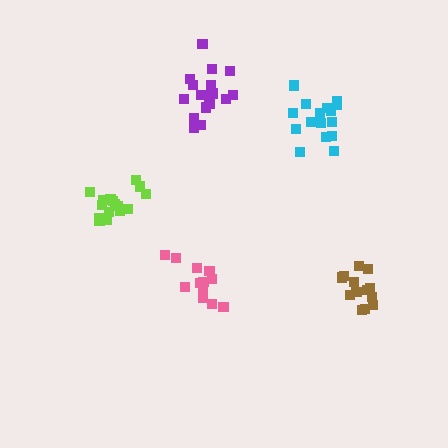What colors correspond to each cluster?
The clusters are colored: lime, pink, purple, cyan, brown.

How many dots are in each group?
Group 1: 16 dots, Group 2: 12 dots, Group 3: 18 dots, Group 4: 16 dots, Group 5: 13 dots (75 total).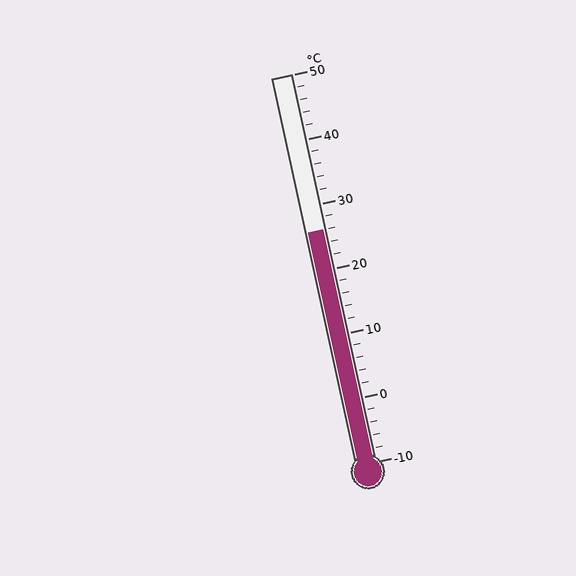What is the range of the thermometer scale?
The thermometer scale ranges from -10°C to 50°C.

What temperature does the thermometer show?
The thermometer shows approximately 26°C.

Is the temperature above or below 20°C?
The temperature is above 20°C.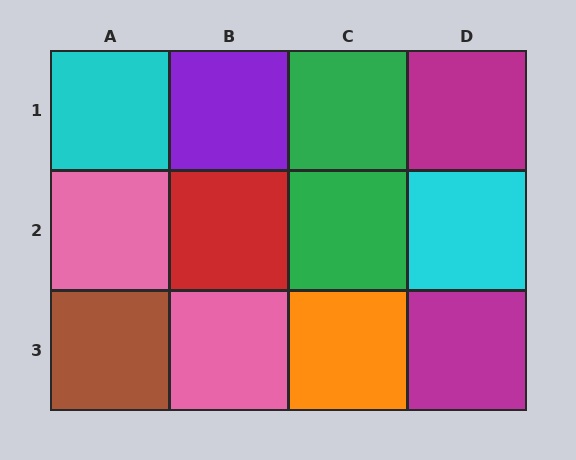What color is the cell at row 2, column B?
Red.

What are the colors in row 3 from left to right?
Brown, pink, orange, magenta.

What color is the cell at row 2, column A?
Pink.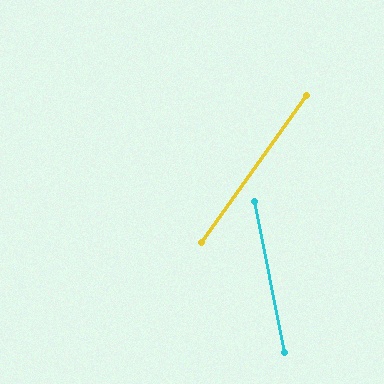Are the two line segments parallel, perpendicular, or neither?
Neither parallel nor perpendicular — they differ by about 47°.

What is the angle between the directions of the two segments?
Approximately 47 degrees.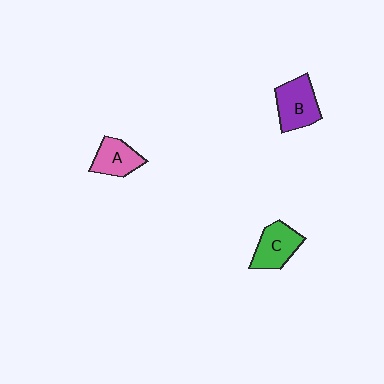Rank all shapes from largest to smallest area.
From largest to smallest: B (purple), C (green), A (pink).